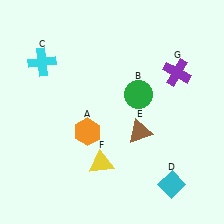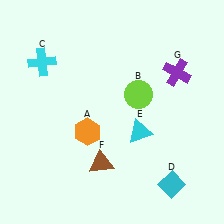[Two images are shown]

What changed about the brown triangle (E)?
In Image 1, E is brown. In Image 2, it changed to cyan.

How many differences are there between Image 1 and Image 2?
There are 3 differences between the two images.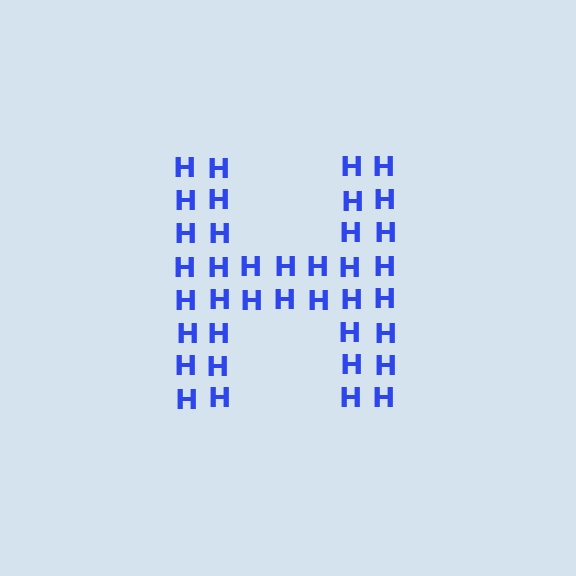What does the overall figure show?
The overall figure shows the letter H.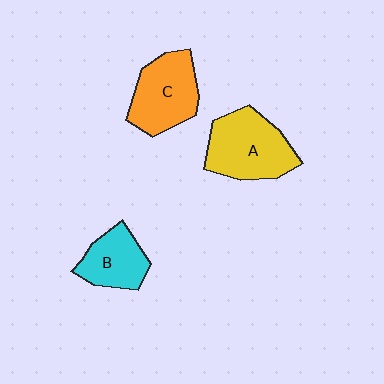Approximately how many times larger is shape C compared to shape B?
Approximately 1.3 times.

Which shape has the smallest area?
Shape B (cyan).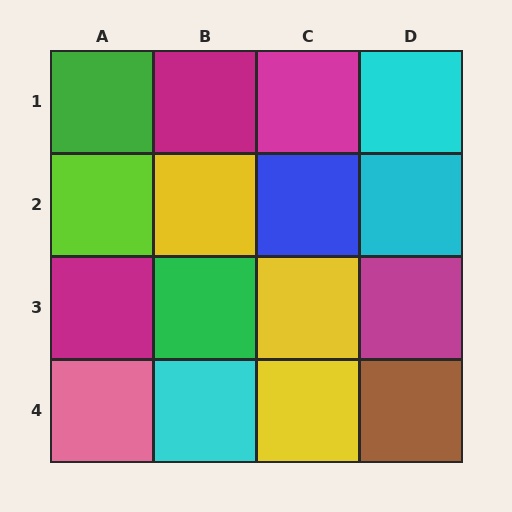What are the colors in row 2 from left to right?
Lime, yellow, blue, cyan.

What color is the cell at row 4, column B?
Cyan.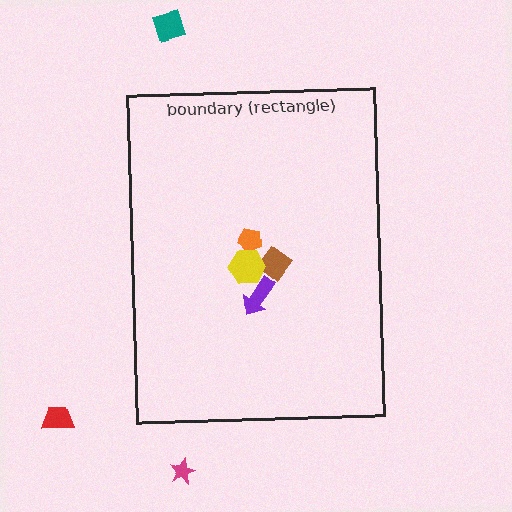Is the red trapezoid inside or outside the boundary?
Outside.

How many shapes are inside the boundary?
4 inside, 3 outside.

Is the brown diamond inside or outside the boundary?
Inside.